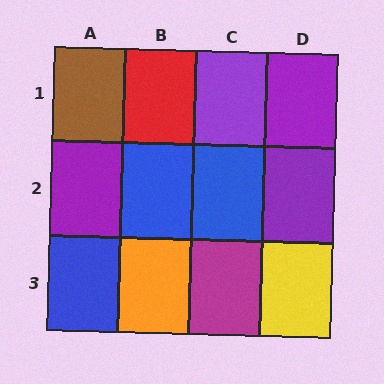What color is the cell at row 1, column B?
Red.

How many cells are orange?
1 cell is orange.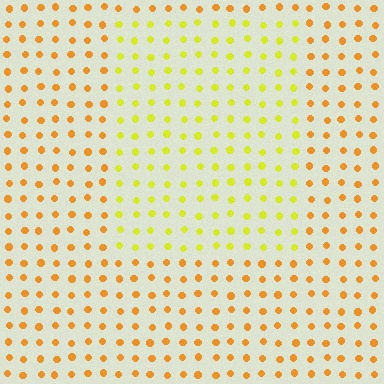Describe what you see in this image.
The image is filled with small orange elements in a uniform arrangement. A rectangle-shaped region is visible where the elements are tinted to a slightly different hue, forming a subtle color boundary.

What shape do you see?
I see a rectangle.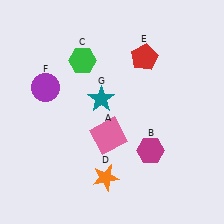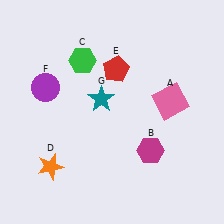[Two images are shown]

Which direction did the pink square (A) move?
The pink square (A) moved right.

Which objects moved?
The objects that moved are: the pink square (A), the orange star (D), the red pentagon (E).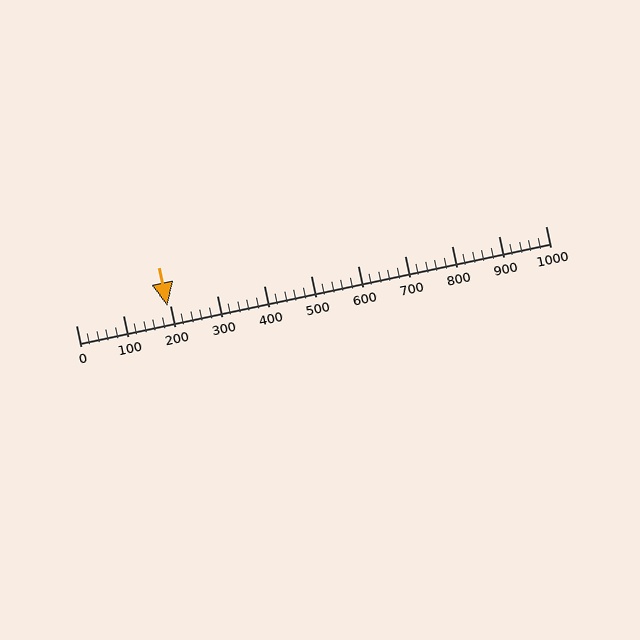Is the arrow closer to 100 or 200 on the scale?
The arrow is closer to 200.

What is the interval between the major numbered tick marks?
The major tick marks are spaced 100 units apart.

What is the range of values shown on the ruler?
The ruler shows values from 0 to 1000.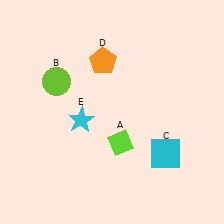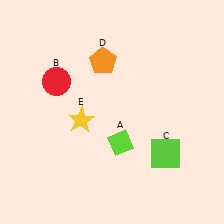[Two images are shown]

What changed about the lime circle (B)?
In Image 1, B is lime. In Image 2, it changed to red.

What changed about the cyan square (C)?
In Image 1, C is cyan. In Image 2, it changed to lime.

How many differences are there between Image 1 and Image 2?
There are 3 differences between the two images.